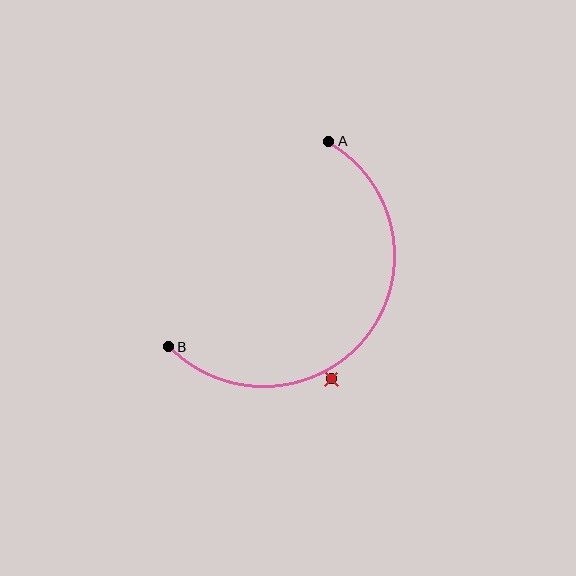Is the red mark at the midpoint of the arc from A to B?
No — the red mark does not lie on the arc at all. It sits slightly outside the curve.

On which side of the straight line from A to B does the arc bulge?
The arc bulges below and to the right of the straight line connecting A and B.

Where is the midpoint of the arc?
The arc midpoint is the point on the curve farthest from the straight line joining A and B. It sits below and to the right of that line.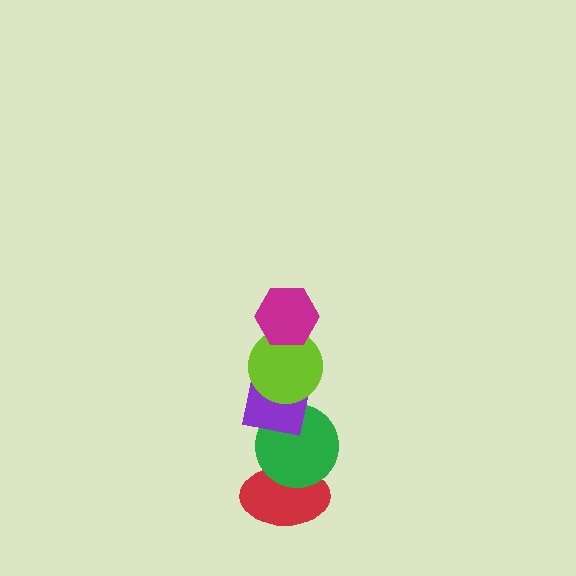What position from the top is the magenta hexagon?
The magenta hexagon is 1st from the top.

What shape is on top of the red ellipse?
The green circle is on top of the red ellipse.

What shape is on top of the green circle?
The purple square is on top of the green circle.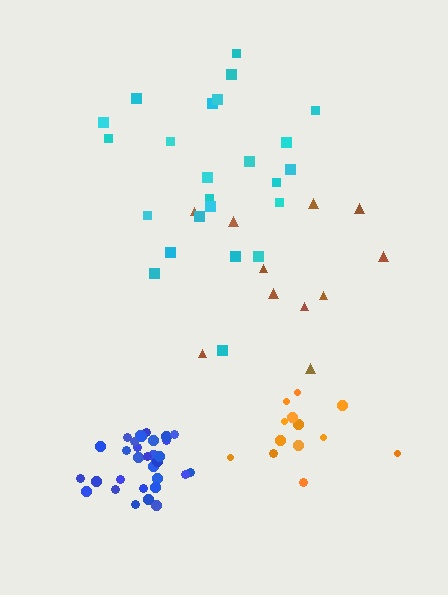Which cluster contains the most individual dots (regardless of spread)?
Blue (31).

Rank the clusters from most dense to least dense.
blue, orange, cyan, brown.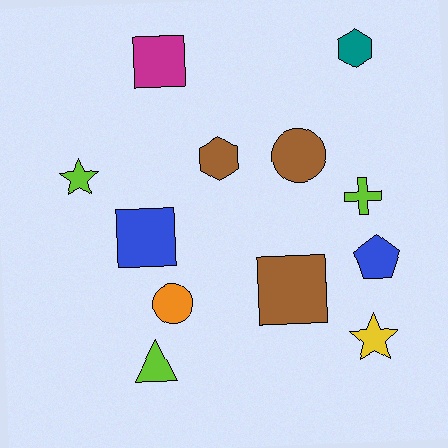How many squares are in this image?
There are 3 squares.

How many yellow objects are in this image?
There is 1 yellow object.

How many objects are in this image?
There are 12 objects.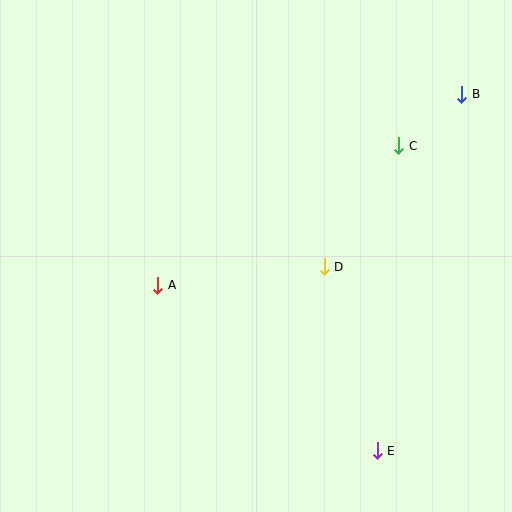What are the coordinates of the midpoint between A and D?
The midpoint between A and D is at (241, 276).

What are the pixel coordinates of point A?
Point A is at (158, 285).